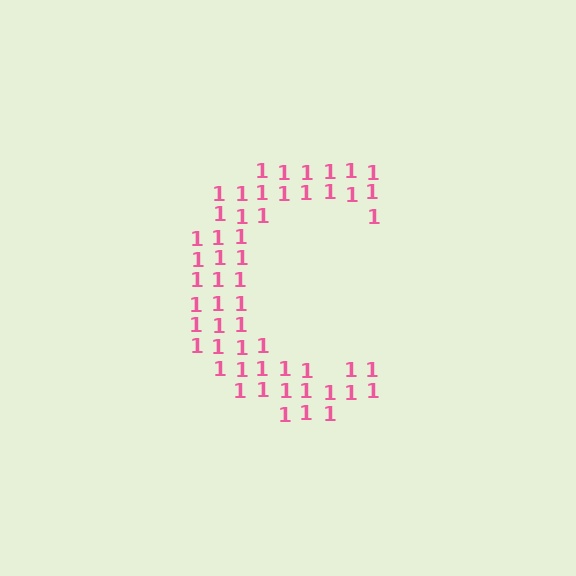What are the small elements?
The small elements are digit 1's.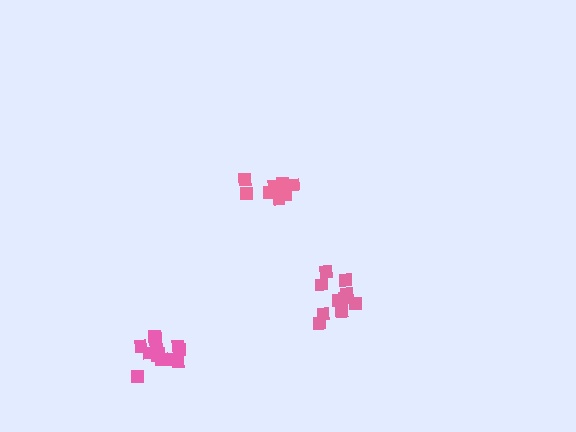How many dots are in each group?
Group 1: 14 dots, Group 2: 10 dots, Group 3: 10 dots (34 total).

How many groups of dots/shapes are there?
There are 3 groups.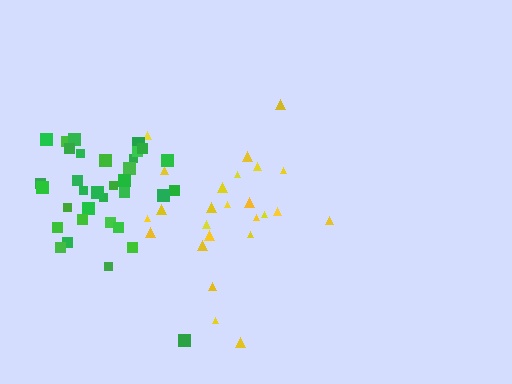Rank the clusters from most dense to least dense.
yellow, green.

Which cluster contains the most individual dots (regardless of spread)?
Green (34).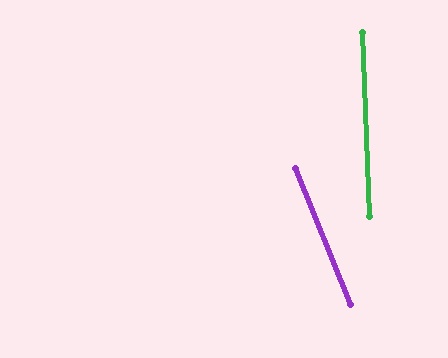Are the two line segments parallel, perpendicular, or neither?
Neither parallel nor perpendicular — they differ by about 20°.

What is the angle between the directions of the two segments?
Approximately 20 degrees.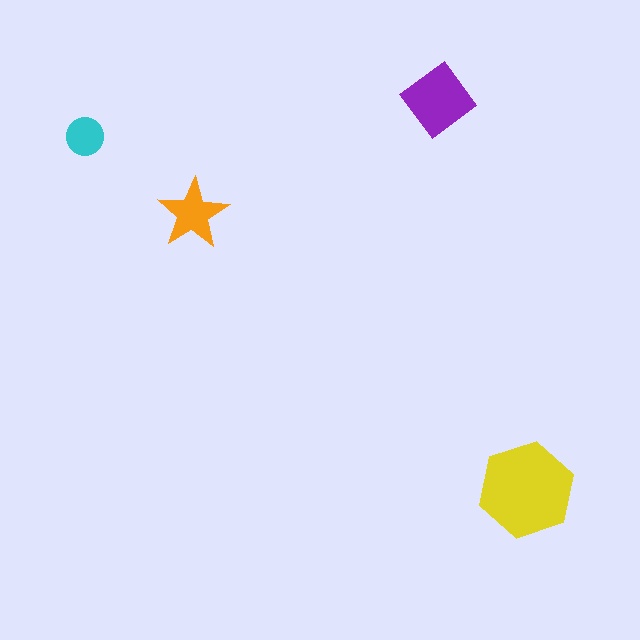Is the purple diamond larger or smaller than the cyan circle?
Larger.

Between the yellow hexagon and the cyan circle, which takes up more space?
The yellow hexagon.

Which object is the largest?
The yellow hexagon.